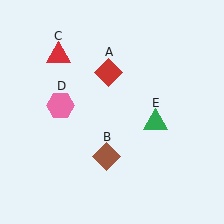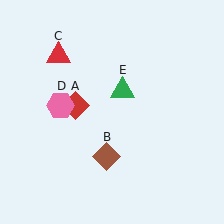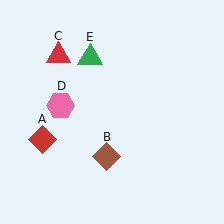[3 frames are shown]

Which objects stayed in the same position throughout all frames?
Brown diamond (object B) and red triangle (object C) and pink hexagon (object D) remained stationary.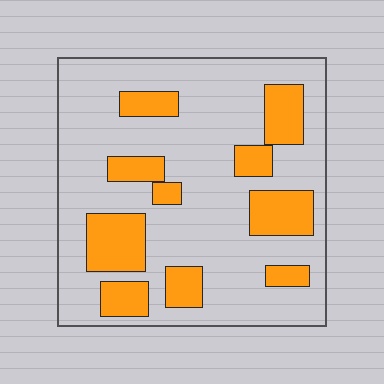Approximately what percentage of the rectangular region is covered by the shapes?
Approximately 25%.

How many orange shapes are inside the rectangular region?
10.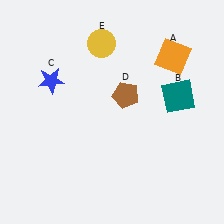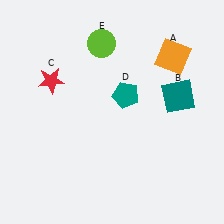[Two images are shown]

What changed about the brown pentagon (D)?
In Image 1, D is brown. In Image 2, it changed to teal.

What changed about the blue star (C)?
In Image 1, C is blue. In Image 2, it changed to red.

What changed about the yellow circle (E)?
In Image 1, E is yellow. In Image 2, it changed to lime.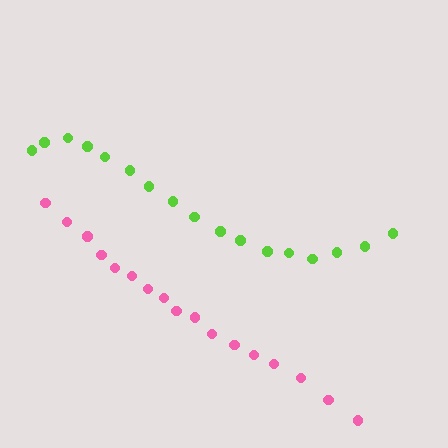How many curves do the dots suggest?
There are 2 distinct paths.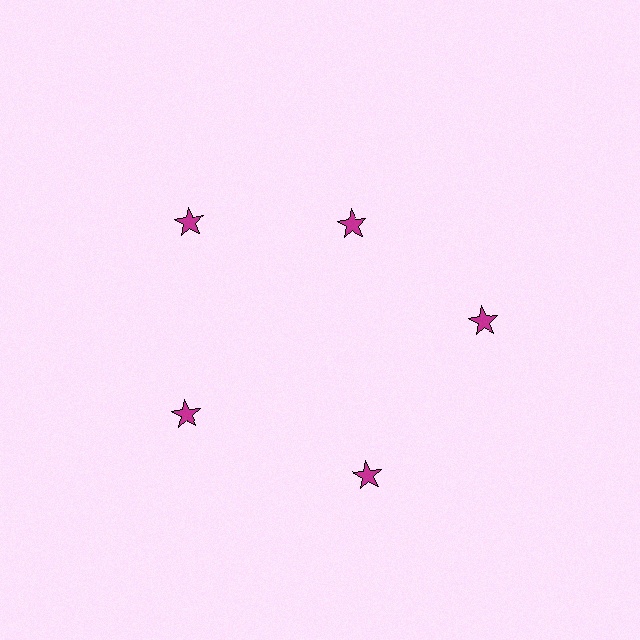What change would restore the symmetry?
The symmetry would be restored by moving it outward, back onto the ring so that all 5 stars sit at equal angles and equal distance from the center.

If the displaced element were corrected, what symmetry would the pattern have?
It would have 5-fold rotational symmetry — the pattern would map onto itself every 72 degrees.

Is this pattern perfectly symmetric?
No. The 5 magenta stars are arranged in a ring, but one element near the 1 o'clock position is pulled inward toward the center, breaking the 5-fold rotational symmetry.